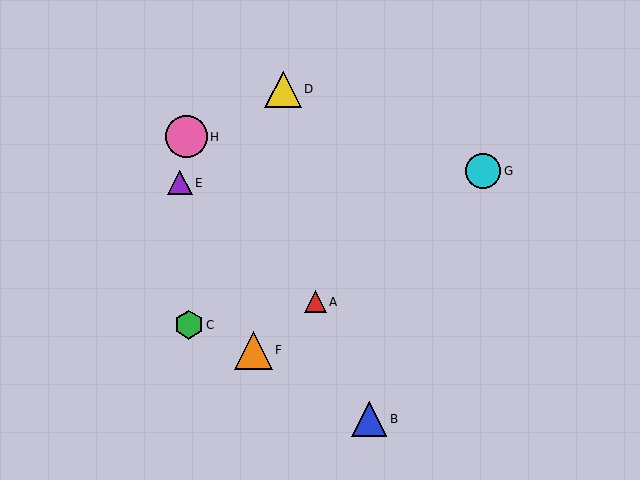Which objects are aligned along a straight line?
Objects A, F, G are aligned along a straight line.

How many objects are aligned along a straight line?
3 objects (A, F, G) are aligned along a straight line.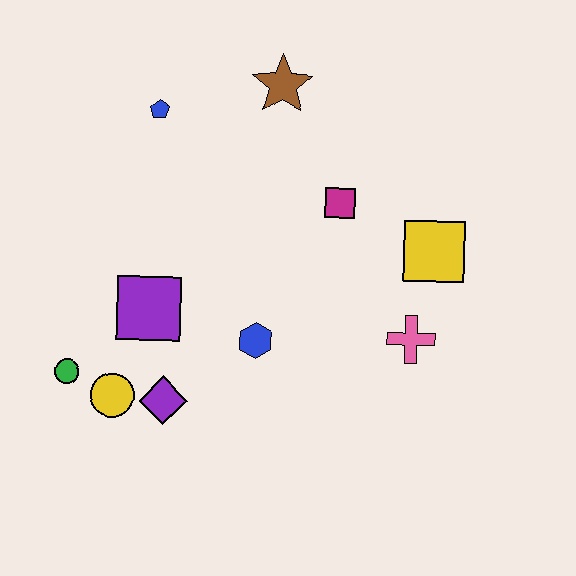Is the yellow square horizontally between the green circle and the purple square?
No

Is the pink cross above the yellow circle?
Yes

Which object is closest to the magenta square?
The yellow square is closest to the magenta square.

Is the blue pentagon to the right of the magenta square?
No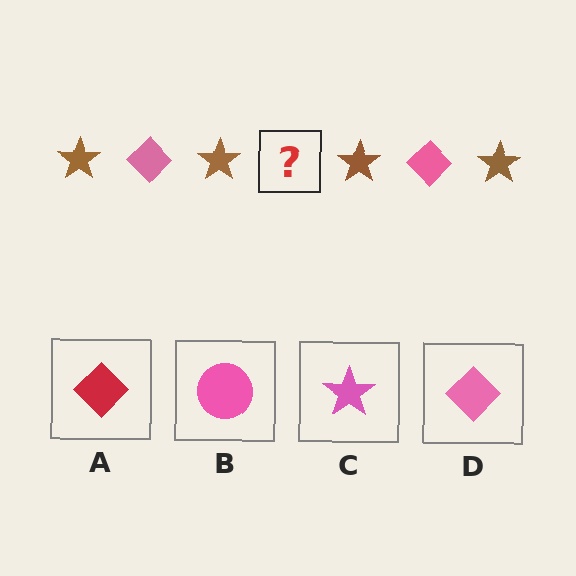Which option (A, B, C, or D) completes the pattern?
D.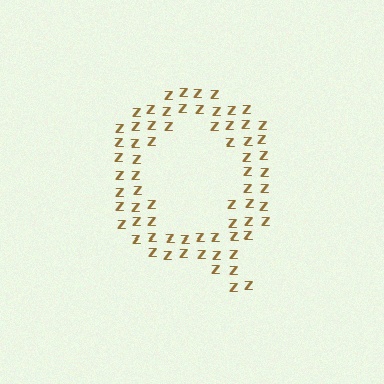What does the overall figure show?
The overall figure shows the letter Q.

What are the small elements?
The small elements are letter Z's.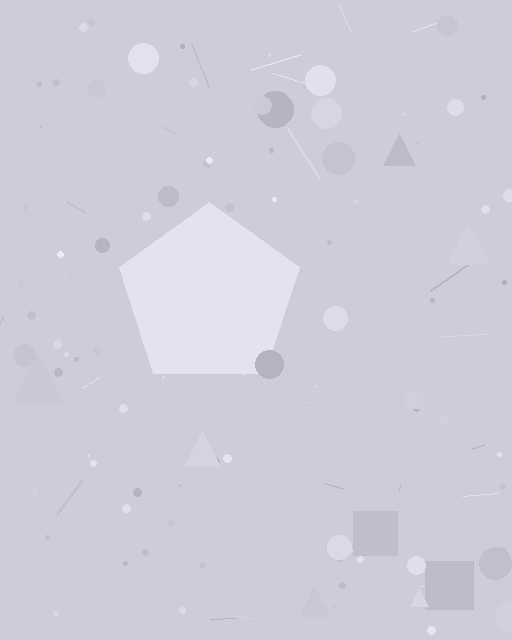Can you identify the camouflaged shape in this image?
The camouflaged shape is a pentagon.